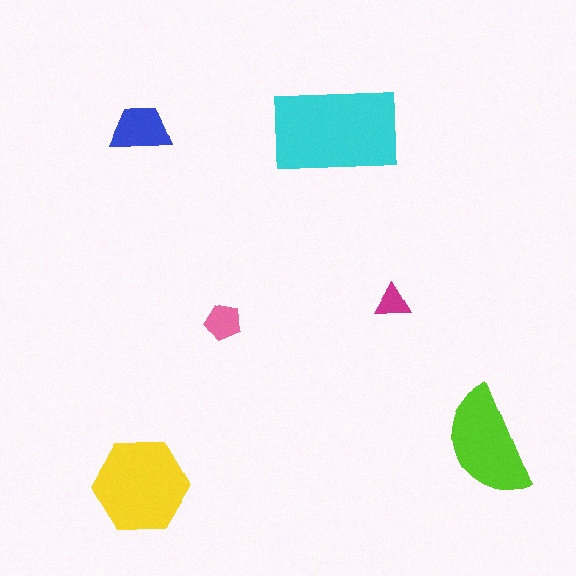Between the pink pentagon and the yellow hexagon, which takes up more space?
The yellow hexagon.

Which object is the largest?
The cyan rectangle.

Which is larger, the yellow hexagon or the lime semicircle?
The yellow hexagon.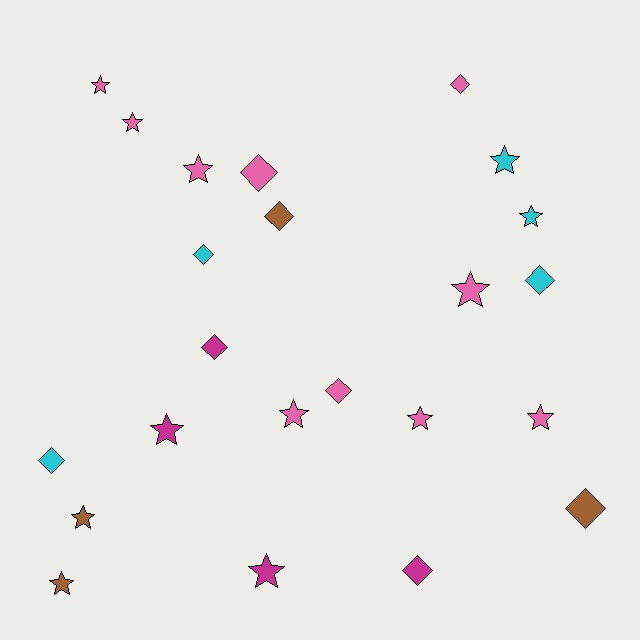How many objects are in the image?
There are 23 objects.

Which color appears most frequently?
Pink, with 10 objects.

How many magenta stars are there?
There are 2 magenta stars.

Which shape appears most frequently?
Star, with 13 objects.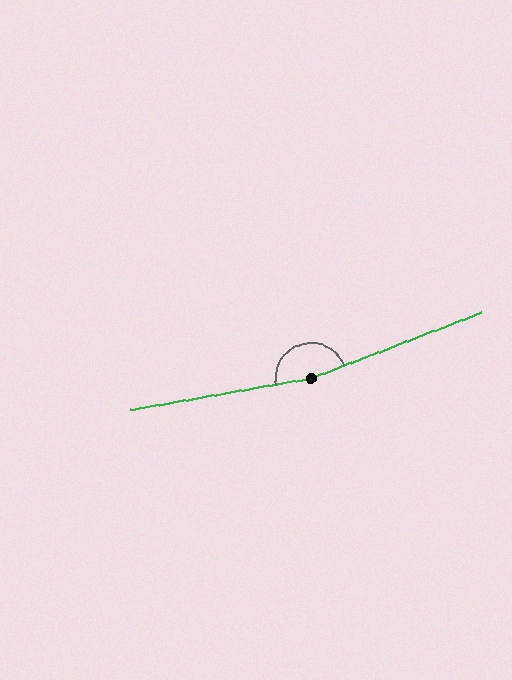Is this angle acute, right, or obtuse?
It is obtuse.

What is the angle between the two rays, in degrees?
Approximately 169 degrees.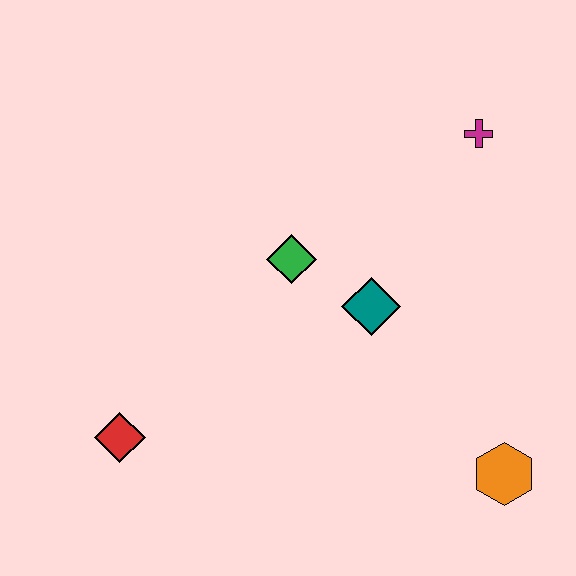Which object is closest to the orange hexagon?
The teal diamond is closest to the orange hexagon.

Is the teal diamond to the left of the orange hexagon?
Yes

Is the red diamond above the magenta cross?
No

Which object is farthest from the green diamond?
The orange hexagon is farthest from the green diamond.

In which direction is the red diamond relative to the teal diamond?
The red diamond is to the left of the teal diamond.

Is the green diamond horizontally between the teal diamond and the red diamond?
Yes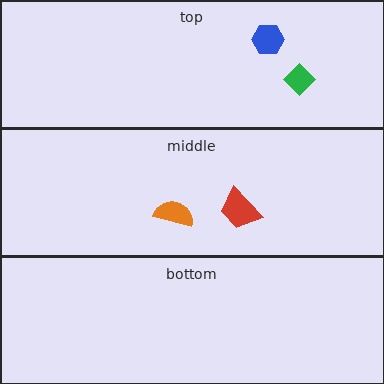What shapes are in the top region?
The blue hexagon, the green diamond.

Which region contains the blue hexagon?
The top region.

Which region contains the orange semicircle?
The middle region.